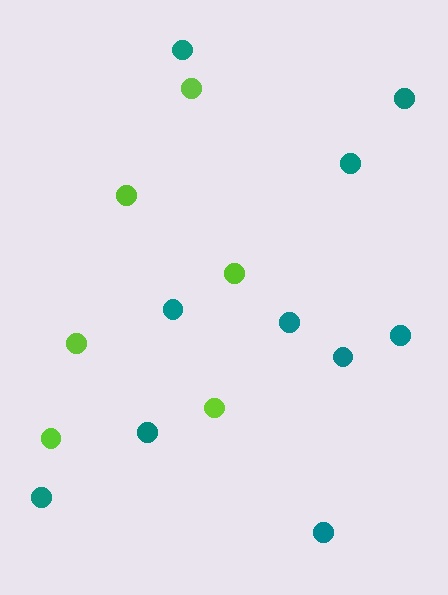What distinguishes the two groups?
There are 2 groups: one group of lime circles (6) and one group of teal circles (10).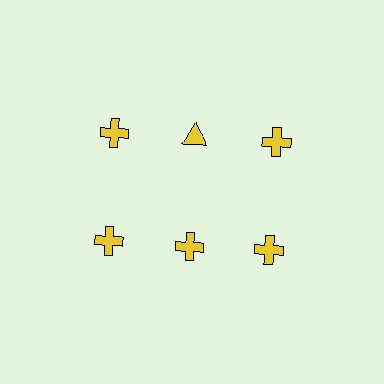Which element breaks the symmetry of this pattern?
The yellow triangle in the top row, second from left column breaks the symmetry. All other shapes are yellow crosses.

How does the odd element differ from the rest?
It has a different shape: triangle instead of cross.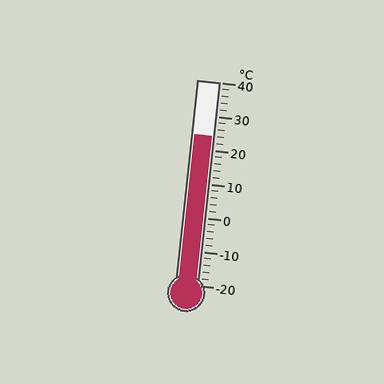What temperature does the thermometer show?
The thermometer shows approximately 24°C.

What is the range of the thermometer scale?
The thermometer scale ranges from -20°C to 40°C.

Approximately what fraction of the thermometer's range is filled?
The thermometer is filled to approximately 75% of its range.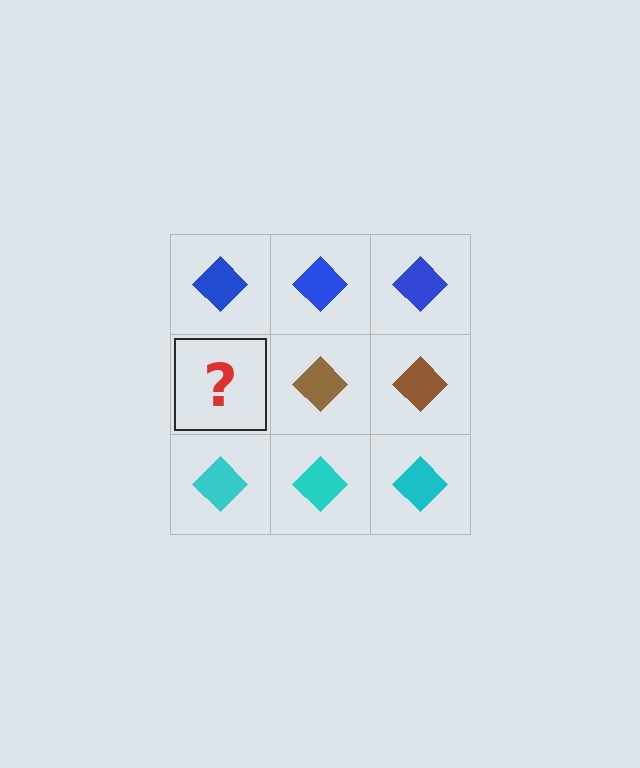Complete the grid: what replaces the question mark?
The question mark should be replaced with a brown diamond.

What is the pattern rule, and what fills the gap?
The rule is that each row has a consistent color. The gap should be filled with a brown diamond.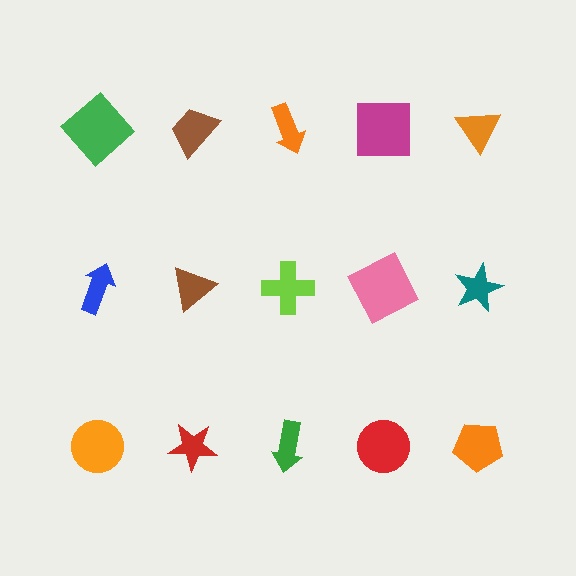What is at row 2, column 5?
A teal star.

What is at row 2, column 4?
A pink square.